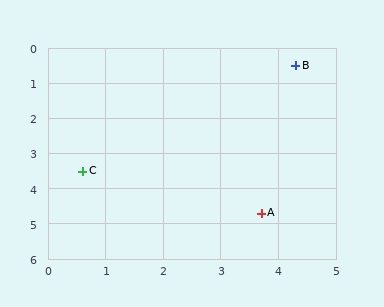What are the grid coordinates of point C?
Point C is at approximately (0.6, 3.5).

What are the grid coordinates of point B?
Point B is at approximately (4.3, 0.5).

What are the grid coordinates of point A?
Point A is at approximately (3.7, 4.7).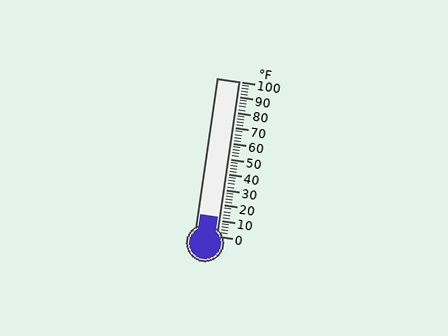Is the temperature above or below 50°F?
The temperature is below 50°F.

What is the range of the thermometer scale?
The thermometer scale ranges from 0°F to 100°F.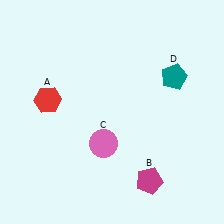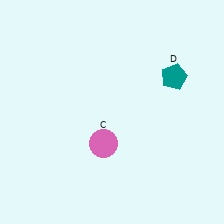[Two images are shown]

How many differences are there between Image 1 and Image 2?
There are 2 differences between the two images.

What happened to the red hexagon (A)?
The red hexagon (A) was removed in Image 2. It was in the top-left area of Image 1.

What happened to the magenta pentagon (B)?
The magenta pentagon (B) was removed in Image 2. It was in the bottom-right area of Image 1.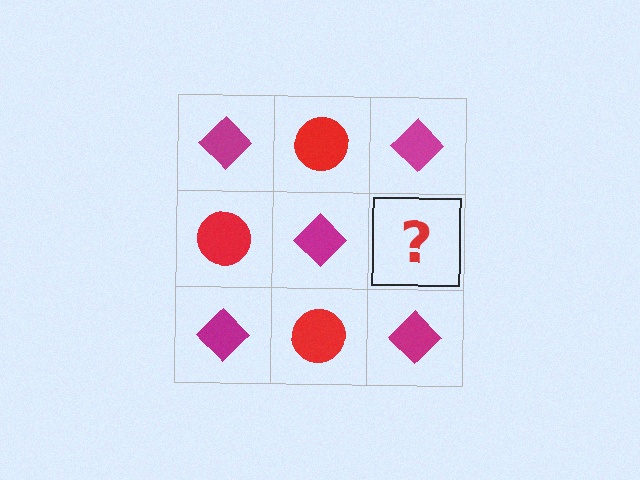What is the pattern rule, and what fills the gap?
The rule is that it alternates magenta diamond and red circle in a checkerboard pattern. The gap should be filled with a red circle.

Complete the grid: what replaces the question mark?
The question mark should be replaced with a red circle.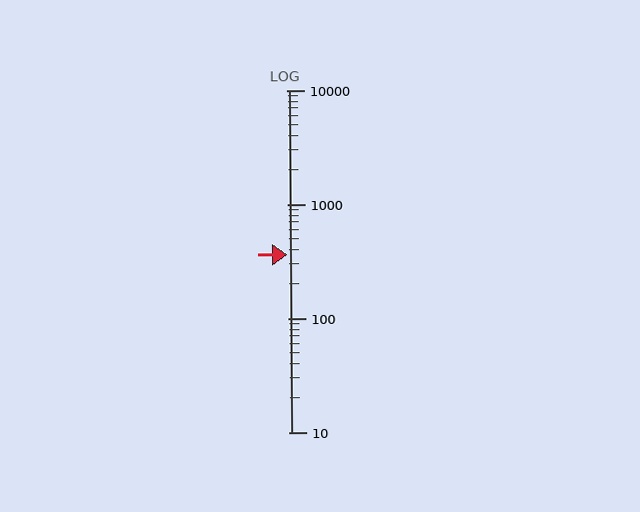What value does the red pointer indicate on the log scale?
The pointer indicates approximately 360.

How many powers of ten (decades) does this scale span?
The scale spans 3 decades, from 10 to 10000.